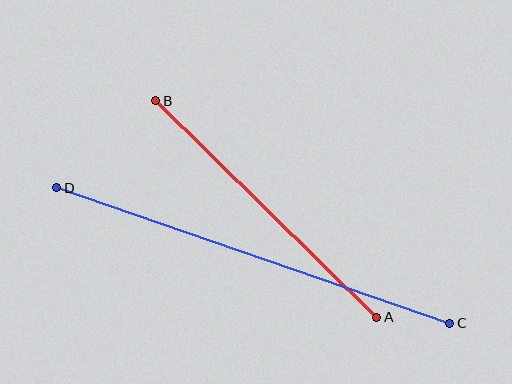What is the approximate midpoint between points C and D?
The midpoint is at approximately (253, 256) pixels.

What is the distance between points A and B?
The distance is approximately 309 pixels.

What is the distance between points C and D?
The distance is approximately 416 pixels.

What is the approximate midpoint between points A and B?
The midpoint is at approximately (266, 209) pixels.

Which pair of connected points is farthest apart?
Points C and D are farthest apart.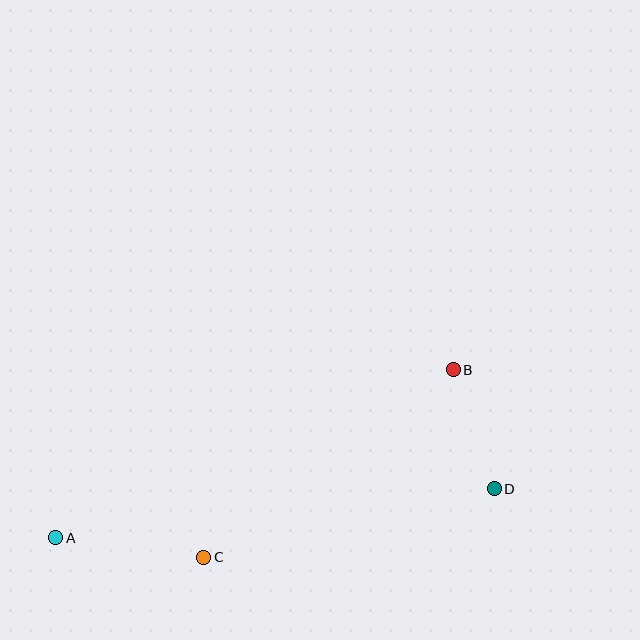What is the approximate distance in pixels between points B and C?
The distance between B and C is approximately 312 pixels.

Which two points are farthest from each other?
Points A and D are farthest from each other.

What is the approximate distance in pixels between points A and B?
The distance between A and B is approximately 431 pixels.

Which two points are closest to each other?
Points B and D are closest to each other.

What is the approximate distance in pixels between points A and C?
The distance between A and C is approximately 149 pixels.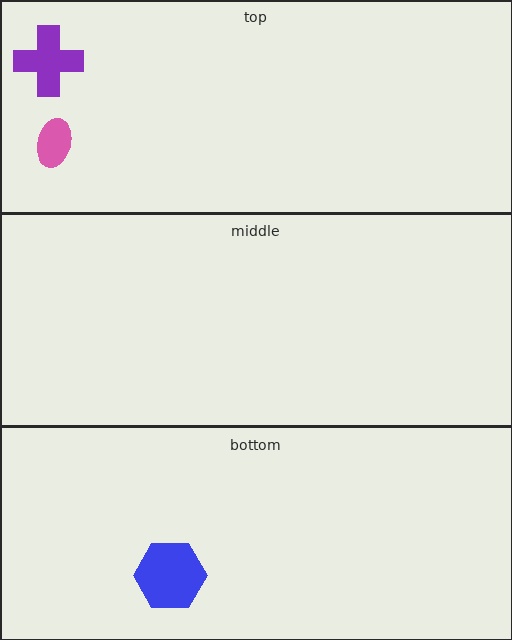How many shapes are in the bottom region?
1.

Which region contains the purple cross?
The top region.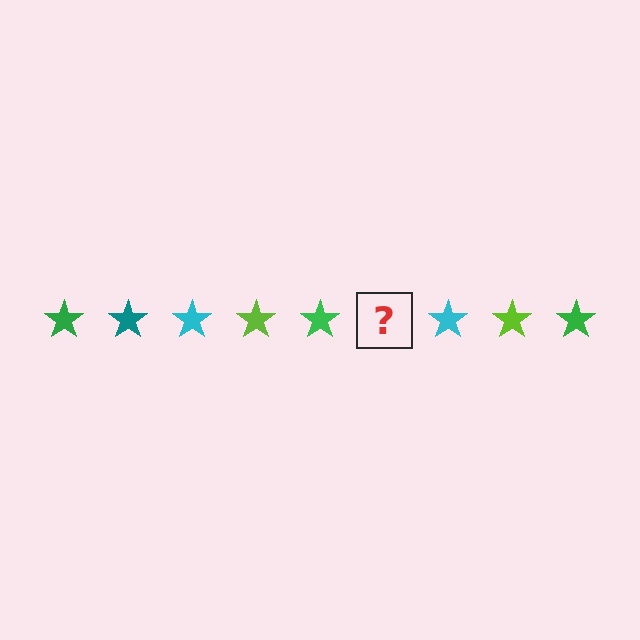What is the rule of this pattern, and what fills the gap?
The rule is that the pattern cycles through green, teal, cyan, lime stars. The gap should be filled with a teal star.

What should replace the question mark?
The question mark should be replaced with a teal star.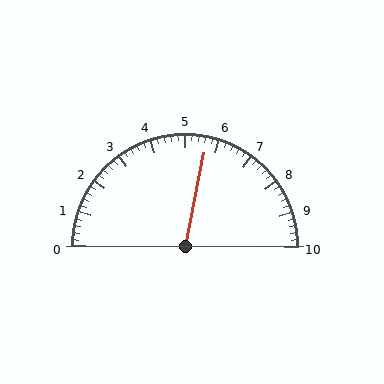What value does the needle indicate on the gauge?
The needle indicates approximately 5.6.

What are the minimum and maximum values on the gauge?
The gauge ranges from 0 to 10.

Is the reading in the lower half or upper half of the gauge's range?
The reading is in the upper half of the range (0 to 10).